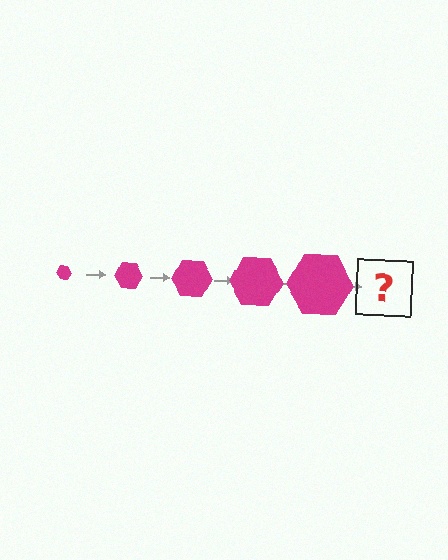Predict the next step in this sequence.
The next step is a magenta hexagon, larger than the previous one.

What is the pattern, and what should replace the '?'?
The pattern is that the hexagon gets progressively larger each step. The '?' should be a magenta hexagon, larger than the previous one.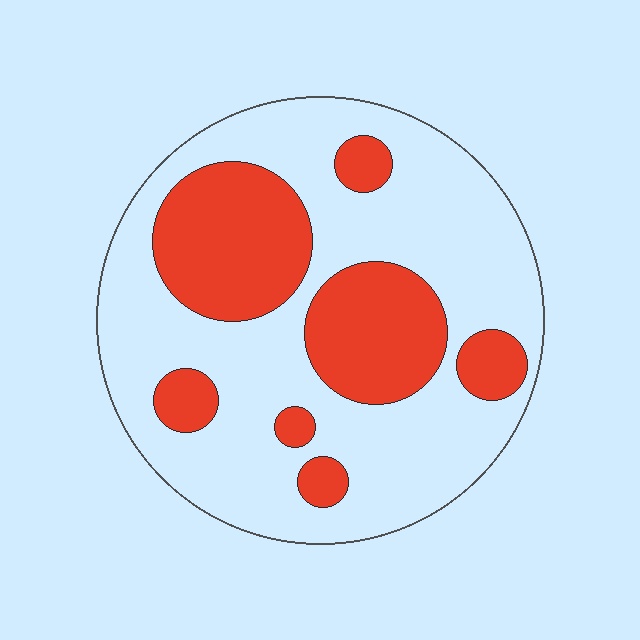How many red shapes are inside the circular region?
7.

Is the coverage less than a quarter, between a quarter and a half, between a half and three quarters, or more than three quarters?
Between a quarter and a half.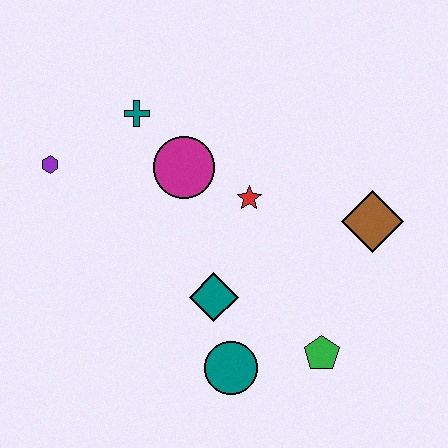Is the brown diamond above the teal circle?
Yes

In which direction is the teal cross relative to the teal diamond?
The teal cross is above the teal diamond.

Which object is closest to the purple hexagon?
The teal cross is closest to the purple hexagon.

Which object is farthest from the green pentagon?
The purple hexagon is farthest from the green pentagon.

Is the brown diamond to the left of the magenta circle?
No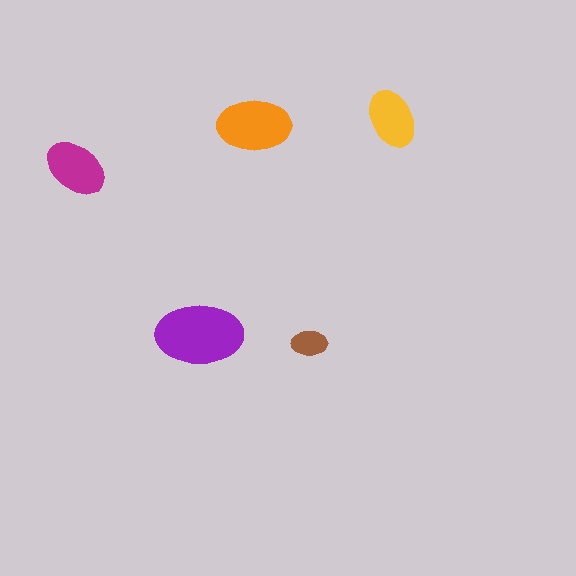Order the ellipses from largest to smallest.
the purple one, the orange one, the magenta one, the yellow one, the brown one.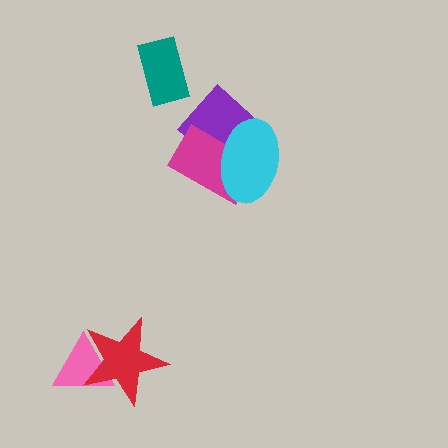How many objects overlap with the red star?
1 object overlaps with the red star.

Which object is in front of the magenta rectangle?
The cyan ellipse is in front of the magenta rectangle.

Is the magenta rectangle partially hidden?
Yes, it is partially covered by another shape.